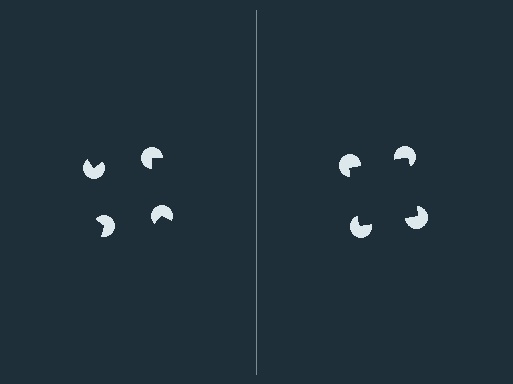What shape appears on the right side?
An illusory square.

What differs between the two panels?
The pac-man discs are positioned identically on both sides; only the wedge orientations differ. On the right they align to a square; on the left they are misaligned.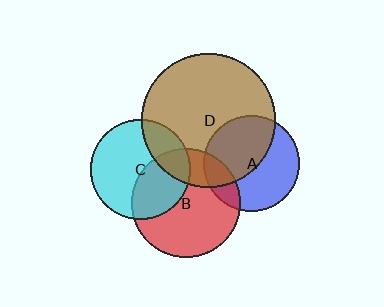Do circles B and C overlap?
Yes.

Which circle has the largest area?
Circle D (brown).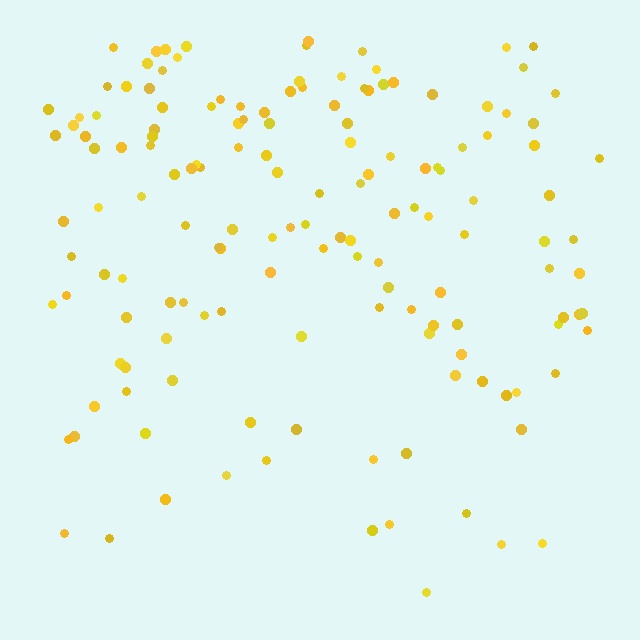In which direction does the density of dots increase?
From bottom to top, with the top side densest.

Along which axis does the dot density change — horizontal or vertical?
Vertical.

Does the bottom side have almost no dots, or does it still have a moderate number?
Still a moderate number, just noticeably fewer than the top.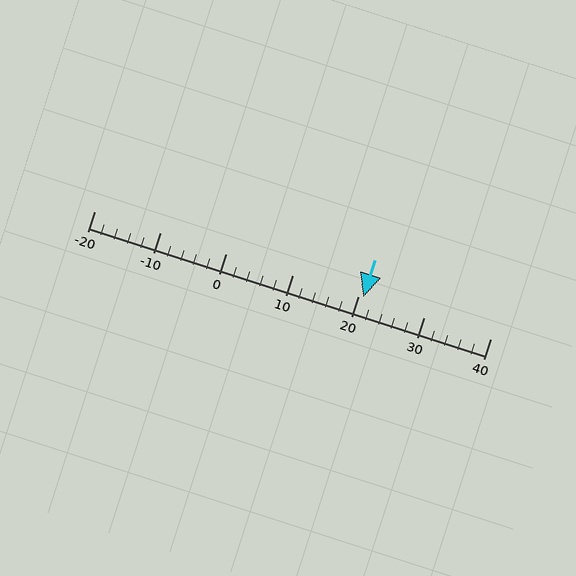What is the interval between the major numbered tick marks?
The major tick marks are spaced 10 units apart.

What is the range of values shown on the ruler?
The ruler shows values from -20 to 40.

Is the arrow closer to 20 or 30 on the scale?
The arrow is closer to 20.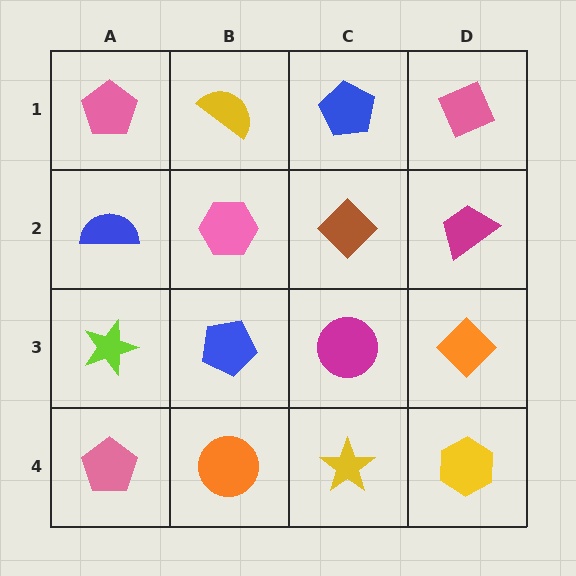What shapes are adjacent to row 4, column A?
A lime star (row 3, column A), an orange circle (row 4, column B).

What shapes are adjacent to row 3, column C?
A brown diamond (row 2, column C), a yellow star (row 4, column C), a blue pentagon (row 3, column B), an orange diamond (row 3, column D).